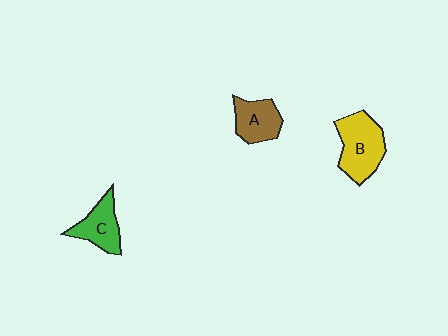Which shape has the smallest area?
Shape A (brown).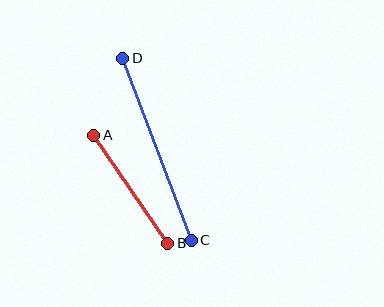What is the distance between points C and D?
The distance is approximately 194 pixels.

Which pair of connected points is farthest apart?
Points C and D are farthest apart.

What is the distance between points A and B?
The distance is approximately 131 pixels.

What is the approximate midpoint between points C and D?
The midpoint is at approximately (157, 149) pixels.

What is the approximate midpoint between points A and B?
The midpoint is at approximately (131, 189) pixels.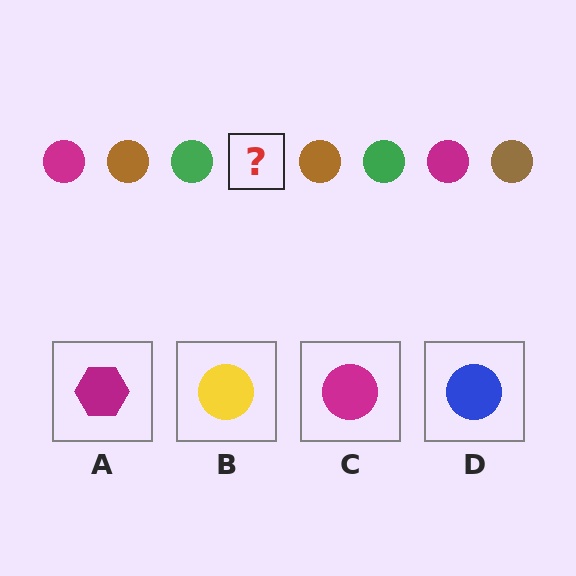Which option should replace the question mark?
Option C.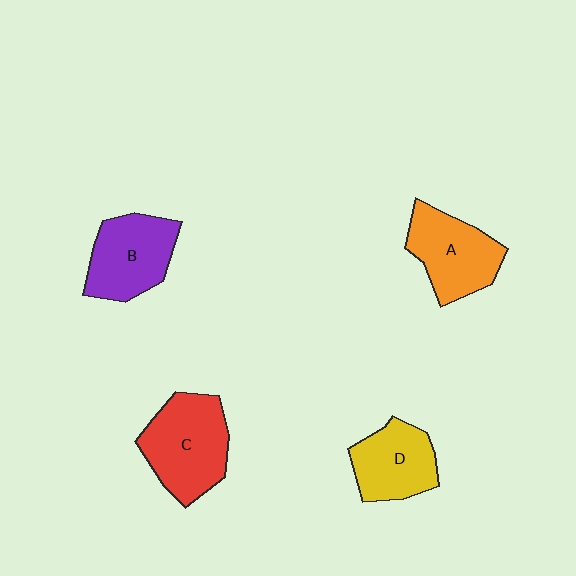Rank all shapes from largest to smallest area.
From largest to smallest: C (red), B (purple), A (orange), D (yellow).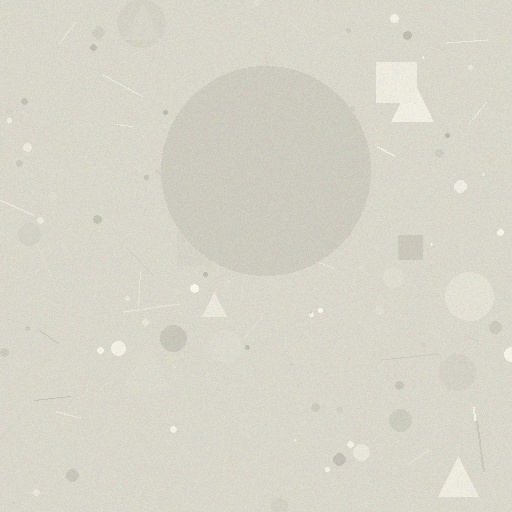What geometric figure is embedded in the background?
A circle is embedded in the background.